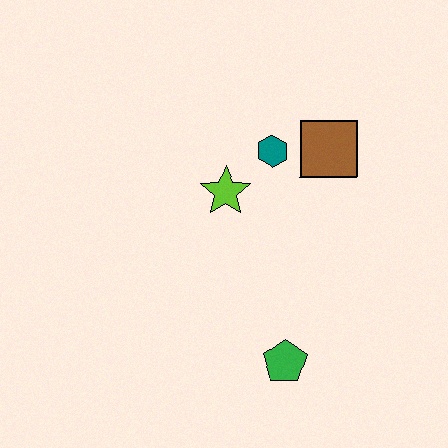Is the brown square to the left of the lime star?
No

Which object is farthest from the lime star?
The green pentagon is farthest from the lime star.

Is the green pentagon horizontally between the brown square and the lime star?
Yes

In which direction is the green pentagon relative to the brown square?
The green pentagon is below the brown square.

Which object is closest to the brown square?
The teal hexagon is closest to the brown square.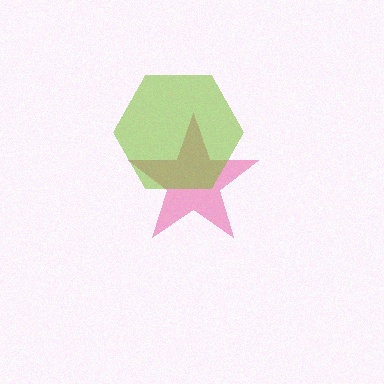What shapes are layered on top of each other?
The layered shapes are: a pink star, a lime hexagon.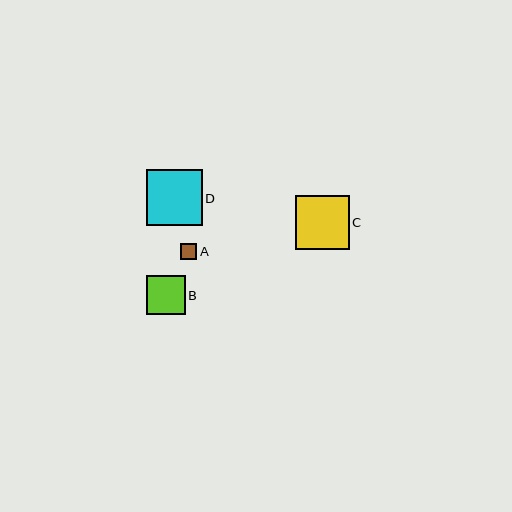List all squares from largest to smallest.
From largest to smallest: D, C, B, A.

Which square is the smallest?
Square A is the smallest with a size of approximately 17 pixels.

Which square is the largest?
Square D is the largest with a size of approximately 56 pixels.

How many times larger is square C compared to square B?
Square C is approximately 1.4 times the size of square B.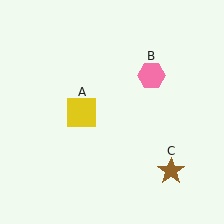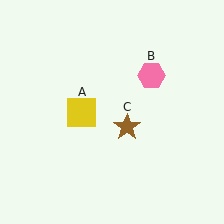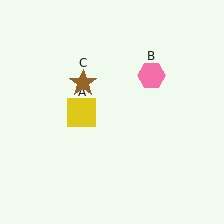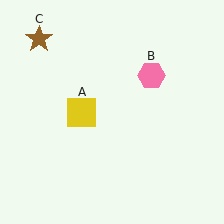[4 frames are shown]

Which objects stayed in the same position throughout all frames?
Yellow square (object A) and pink hexagon (object B) remained stationary.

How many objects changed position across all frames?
1 object changed position: brown star (object C).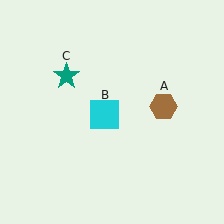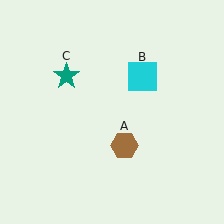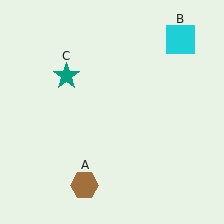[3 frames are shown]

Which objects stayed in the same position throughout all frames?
Teal star (object C) remained stationary.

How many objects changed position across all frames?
2 objects changed position: brown hexagon (object A), cyan square (object B).